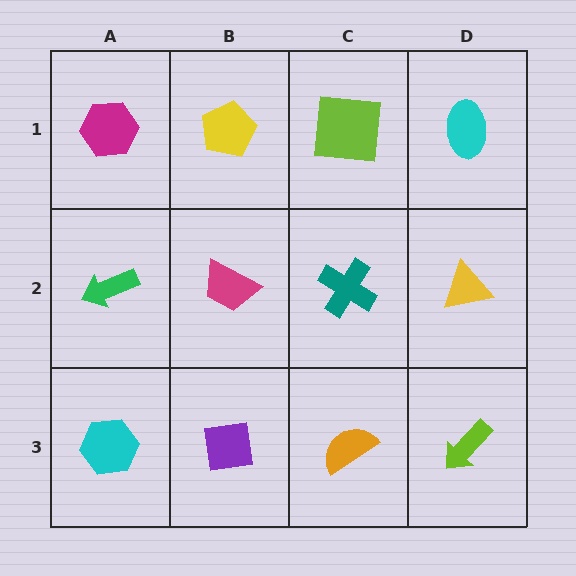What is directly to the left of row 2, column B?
A green arrow.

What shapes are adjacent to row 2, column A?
A magenta hexagon (row 1, column A), a cyan hexagon (row 3, column A), a magenta trapezoid (row 2, column B).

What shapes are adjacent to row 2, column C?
A lime square (row 1, column C), an orange semicircle (row 3, column C), a magenta trapezoid (row 2, column B), a yellow triangle (row 2, column D).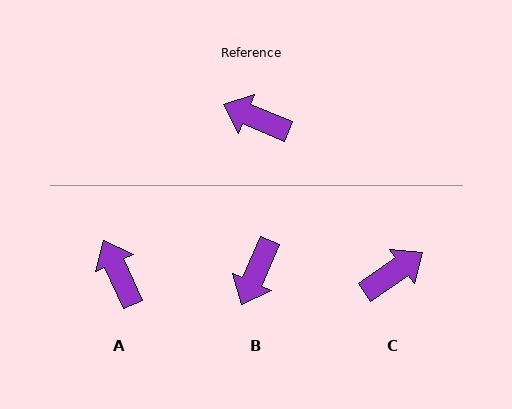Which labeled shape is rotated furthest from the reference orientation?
C, about 123 degrees away.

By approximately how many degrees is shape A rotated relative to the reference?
Approximately 43 degrees clockwise.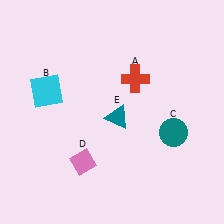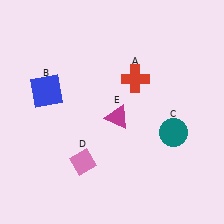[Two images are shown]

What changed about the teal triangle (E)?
In Image 1, E is teal. In Image 2, it changed to magenta.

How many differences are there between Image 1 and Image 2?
There are 2 differences between the two images.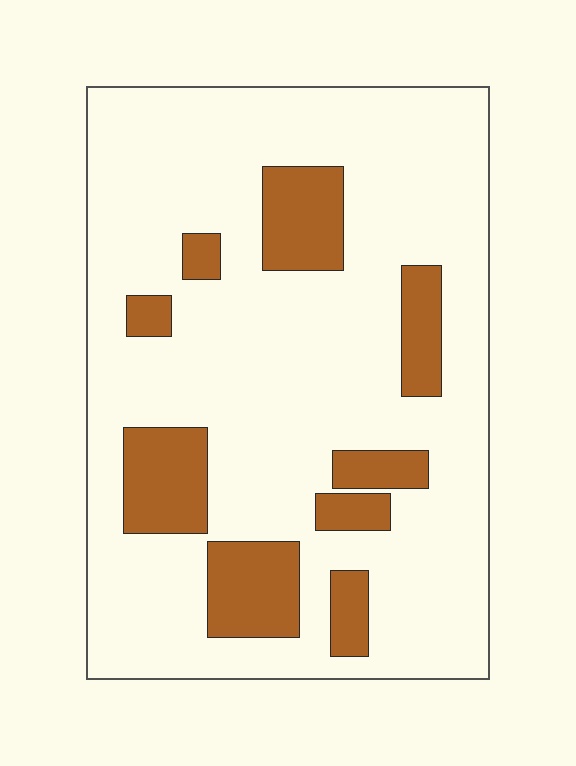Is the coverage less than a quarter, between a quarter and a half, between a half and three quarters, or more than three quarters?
Less than a quarter.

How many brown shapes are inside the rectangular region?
9.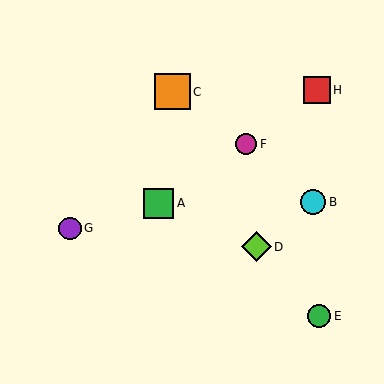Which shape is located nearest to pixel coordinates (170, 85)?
The orange square (labeled C) at (172, 92) is nearest to that location.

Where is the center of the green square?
The center of the green square is at (159, 203).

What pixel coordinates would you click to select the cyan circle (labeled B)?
Click at (313, 202) to select the cyan circle B.